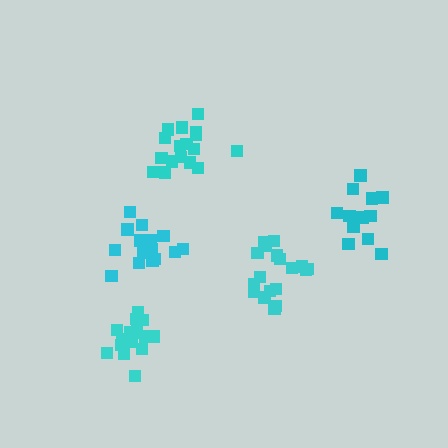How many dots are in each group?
Group 1: 17 dots, Group 2: 18 dots, Group 3: 16 dots, Group 4: 13 dots, Group 5: 19 dots (83 total).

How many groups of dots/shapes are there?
There are 5 groups.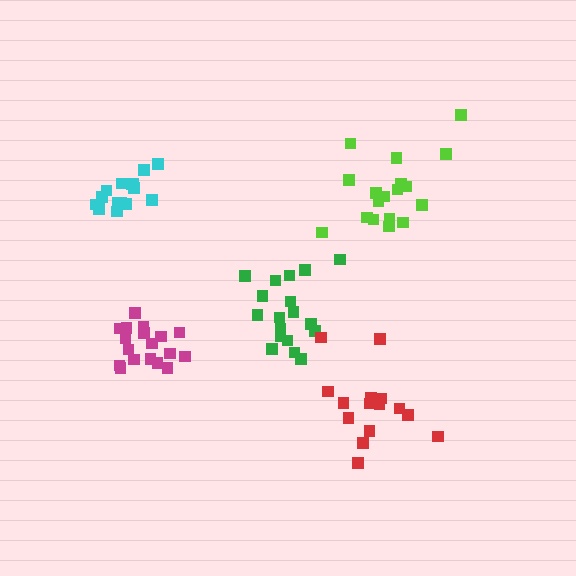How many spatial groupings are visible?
There are 5 spatial groupings.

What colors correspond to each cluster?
The clusters are colored: green, lime, red, magenta, cyan.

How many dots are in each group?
Group 1: 18 dots, Group 2: 18 dots, Group 3: 15 dots, Group 4: 18 dots, Group 5: 15 dots (84 total).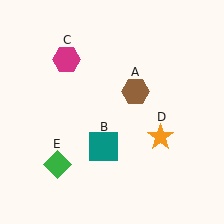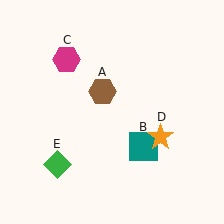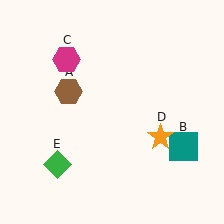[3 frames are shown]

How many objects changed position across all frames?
2 objects changed position: brown hexagon (object A), teal square (object B).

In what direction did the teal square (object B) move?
The teal square (object B) moved right.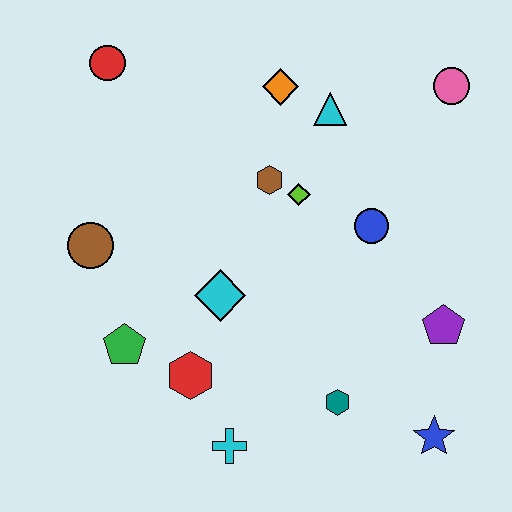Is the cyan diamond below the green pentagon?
No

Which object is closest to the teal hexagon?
The blue star is closest to the teal hexagon.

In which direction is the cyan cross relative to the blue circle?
The cyan cross is below the blue circle.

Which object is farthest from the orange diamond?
The blue star is farthest from the orange diamond.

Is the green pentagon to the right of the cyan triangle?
No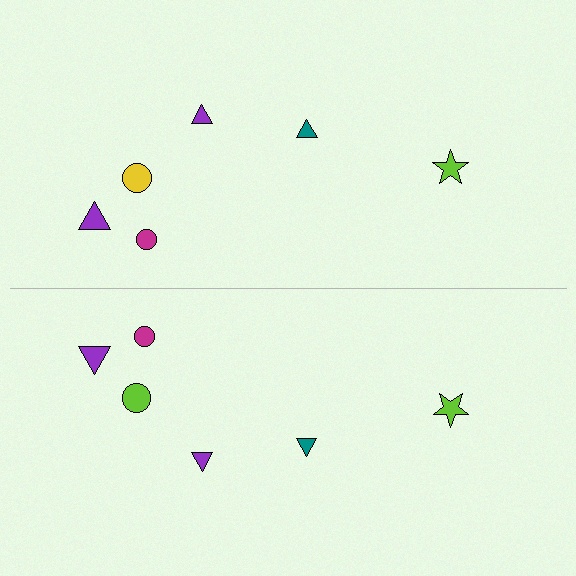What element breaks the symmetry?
The lime circle on the bottom side breaks the symmetry — its mirror counterpart is yellow.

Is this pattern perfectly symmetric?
No, the pattern is not perfectly symmetric. The lime circle on the bottom side breaks the symmetry — its mirror counterpart is yellow.